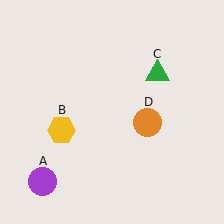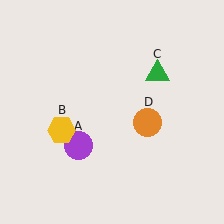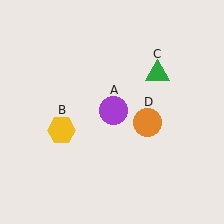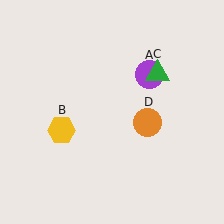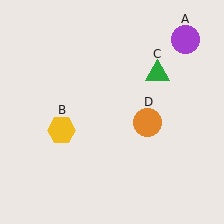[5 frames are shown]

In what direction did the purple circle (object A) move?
The purple circle (object A) moved up and to the right.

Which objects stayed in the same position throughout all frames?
Yellow hexagon (object B) and green triangle (object C) and orange circle (object D) remained stationary.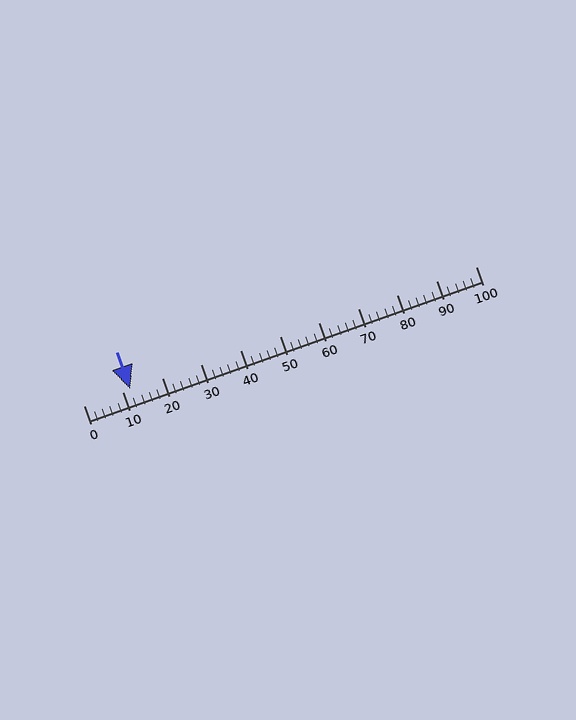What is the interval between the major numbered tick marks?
The major tick marks are spaced 10 units apart.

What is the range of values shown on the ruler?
The ruler shows values from 0 to 100.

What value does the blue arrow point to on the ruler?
The blue arrow points to approximately 12.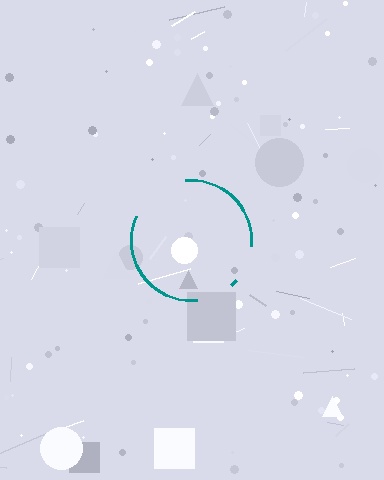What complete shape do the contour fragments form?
The contour fragments form a circle.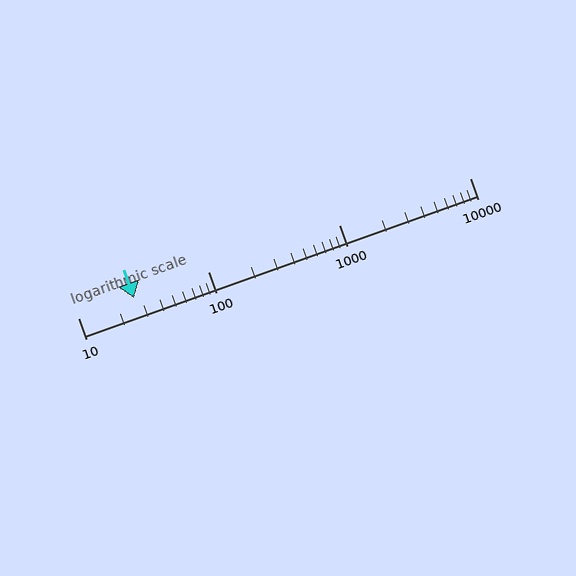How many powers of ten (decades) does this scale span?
The scale spans 3 decades, from 10 to 10000.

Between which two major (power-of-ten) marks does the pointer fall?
The pointer is between 10 and 100.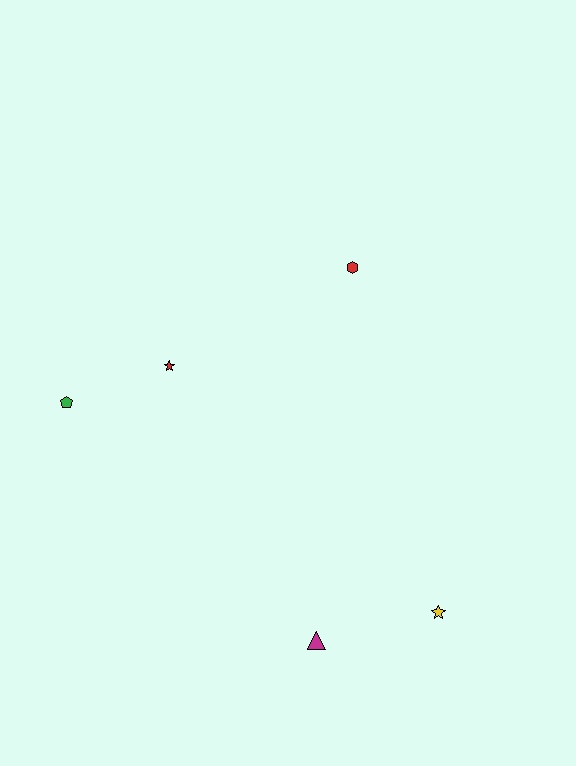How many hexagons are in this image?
There is 1 hexagon.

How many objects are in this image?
There are 5 objects.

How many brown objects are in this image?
There are no brown objects.